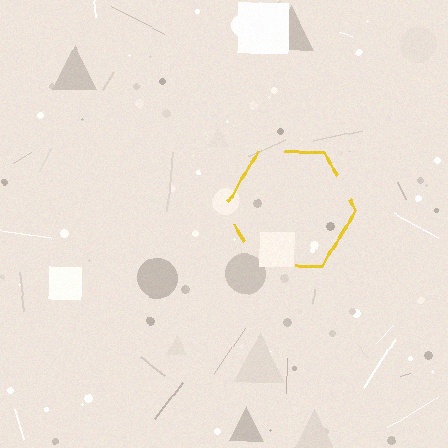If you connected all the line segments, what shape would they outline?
They would outline a hexagon.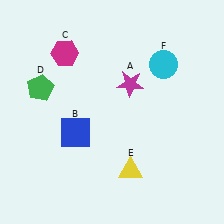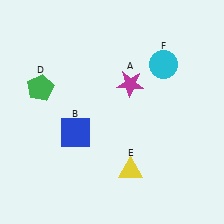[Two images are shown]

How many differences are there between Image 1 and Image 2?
There is 1 difference between the two images.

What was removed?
The magenta hexagon (C) was removed in Image 2.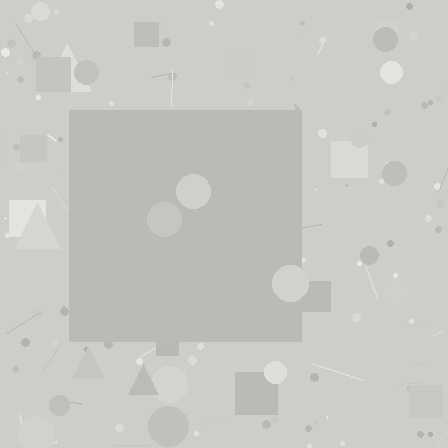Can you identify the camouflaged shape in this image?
The camouflaged shape is a square.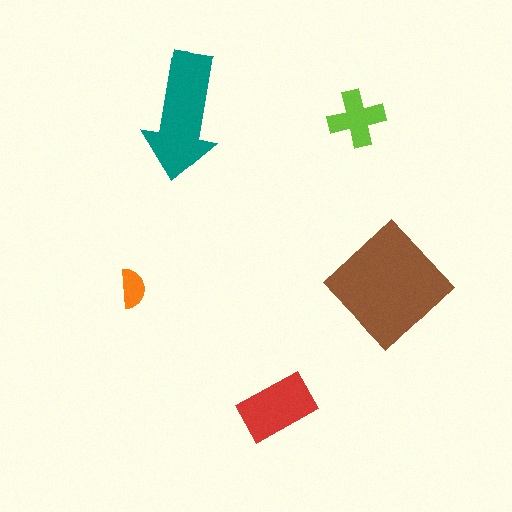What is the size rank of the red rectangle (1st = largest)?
3rd.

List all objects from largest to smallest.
The brown diamond, the teal arrow, the red rectangle, the lime cross, the orange semicircle.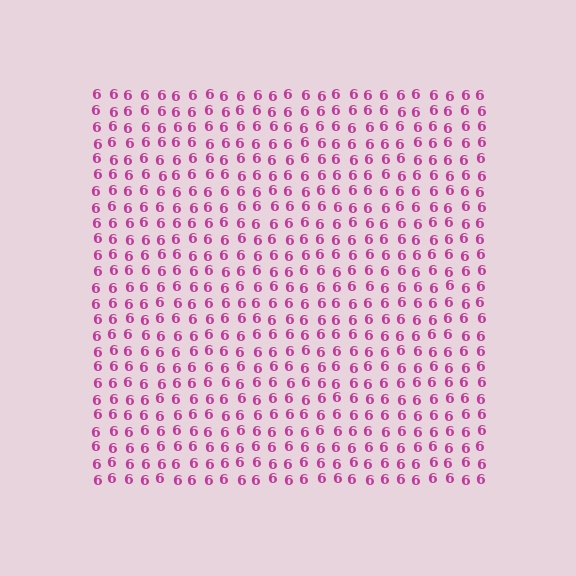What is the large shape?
The large shape is a square.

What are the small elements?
The small elements are digit 6's.